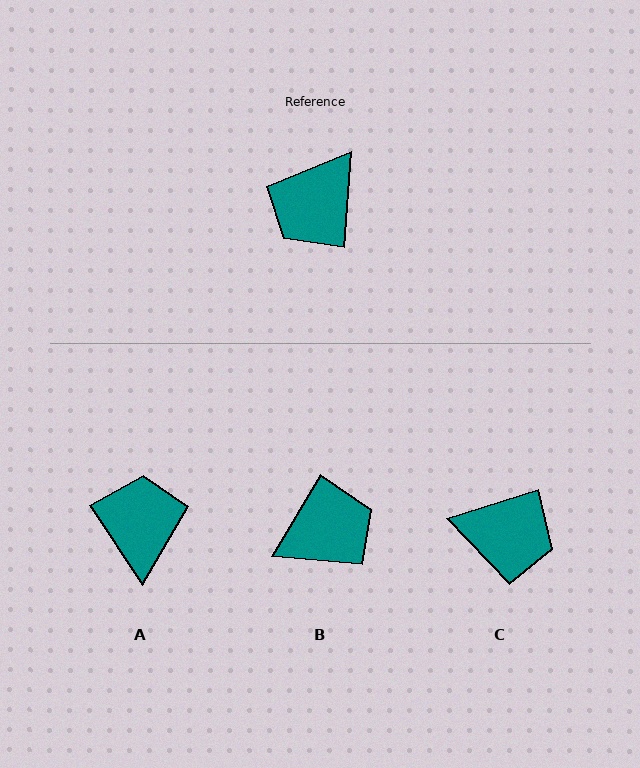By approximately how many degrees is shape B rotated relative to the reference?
Approximately 153 degrees counter-clockwise.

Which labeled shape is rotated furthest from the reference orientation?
B, about 153 degrees away.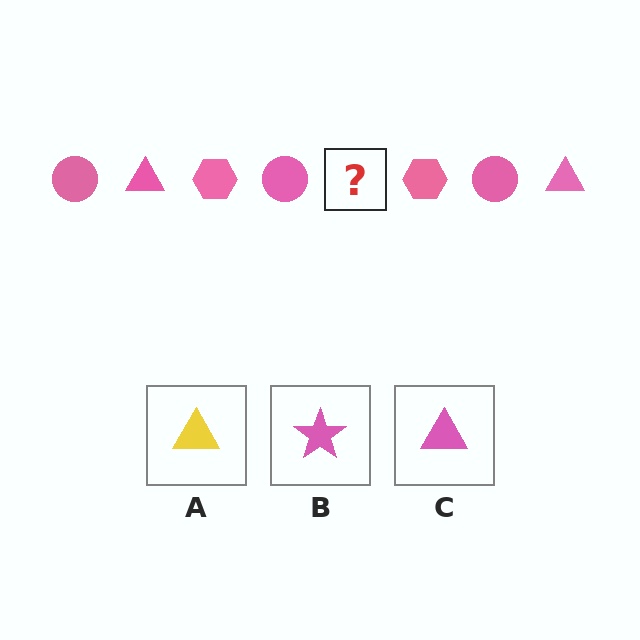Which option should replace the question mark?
Option C.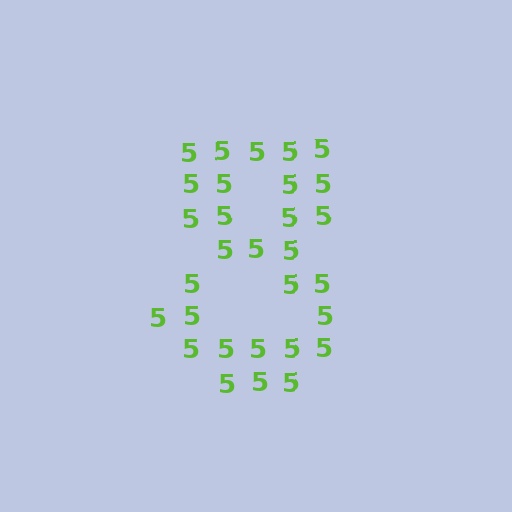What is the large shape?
The large shape is the digit 8.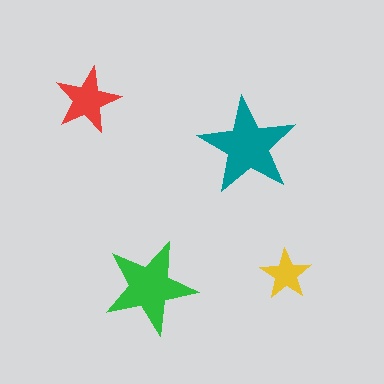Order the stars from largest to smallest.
the teal one, the green one, the red one, the yellow one.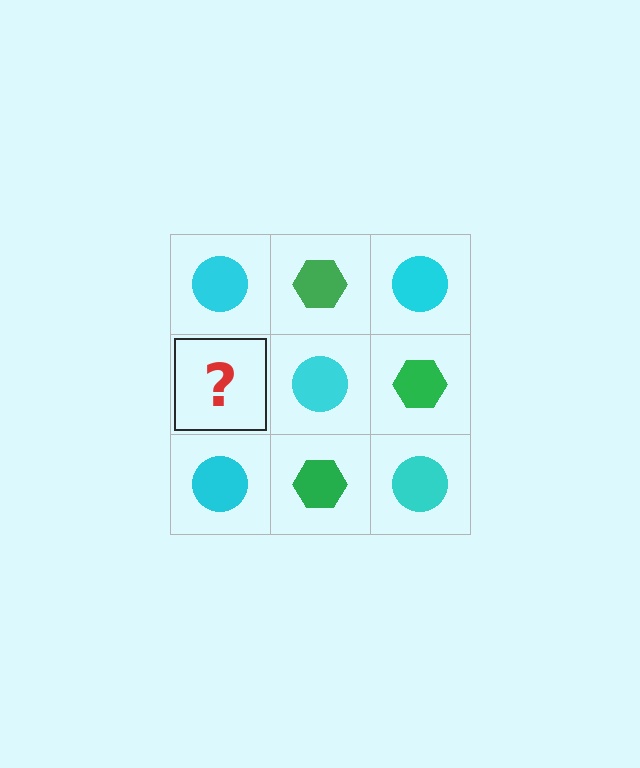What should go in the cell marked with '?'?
The missing cell should contain a green hexagon.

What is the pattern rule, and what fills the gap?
The rule is that it alternates cyan circle and green hexagon in a checkerboard pattern. The gap should be filled with a green hexagon.